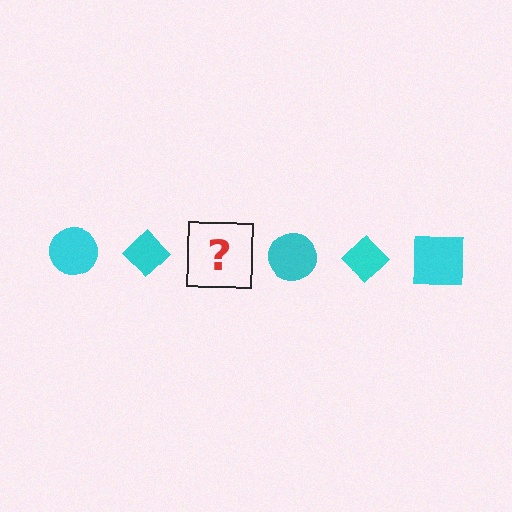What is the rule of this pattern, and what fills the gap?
The rule is that the pattern cycles through circle, diamond, square shapes in cyan. The gap should be filled with a cyan square.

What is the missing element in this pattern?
The missing element is a cyan square.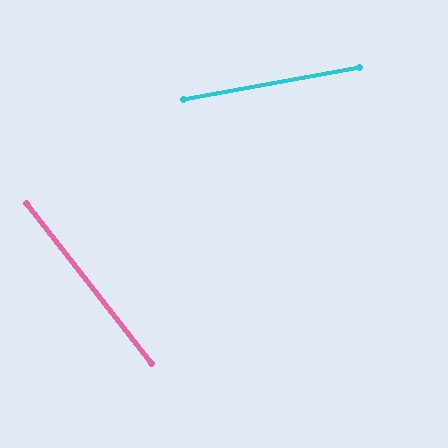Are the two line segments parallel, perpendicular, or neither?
Neither parallel nor perpendicular — they differ by about 62°.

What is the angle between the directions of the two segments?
Approximately 62 degrees.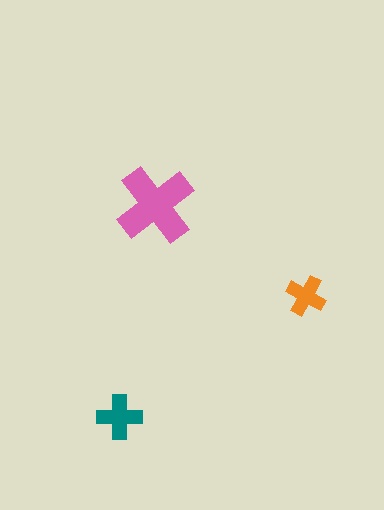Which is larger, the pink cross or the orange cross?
The pink one.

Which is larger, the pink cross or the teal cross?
The pink one.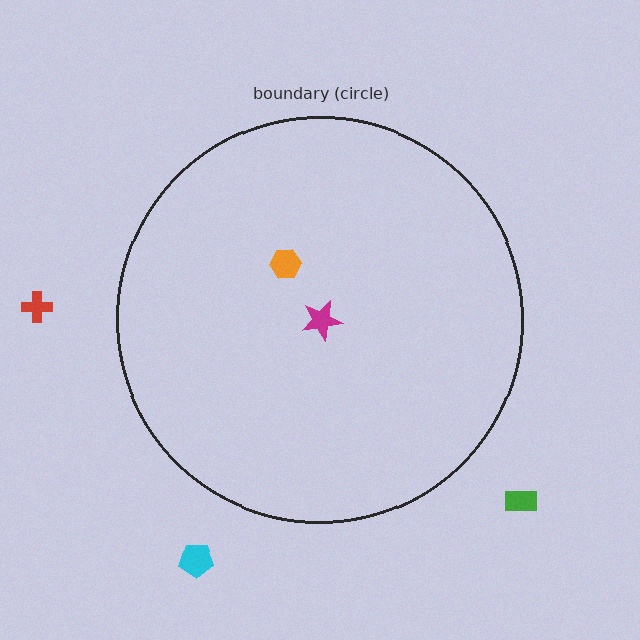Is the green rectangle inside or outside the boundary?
Outside.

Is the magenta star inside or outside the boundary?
Inside.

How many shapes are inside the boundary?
2 inside, 3 outside.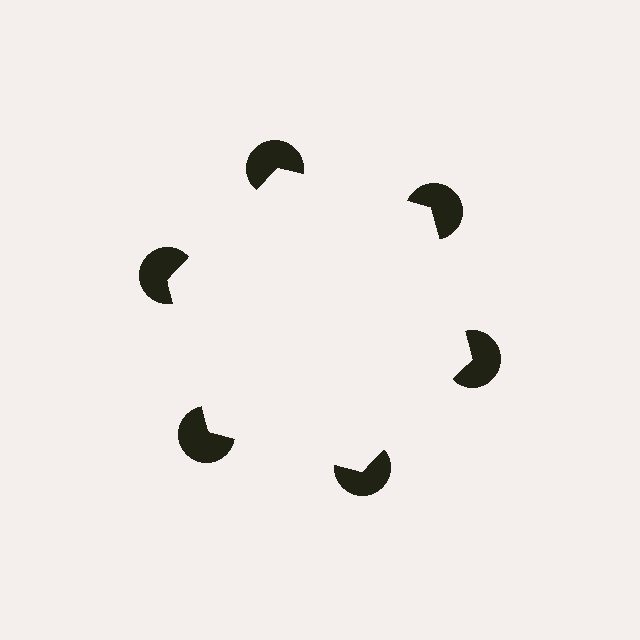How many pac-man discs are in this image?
There are 6 — one at each vertex of the illusory hexagon.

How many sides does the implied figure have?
6 sides.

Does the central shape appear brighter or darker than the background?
It typically appears slightly brighter than the background, even though no actual brightness change is drawn.